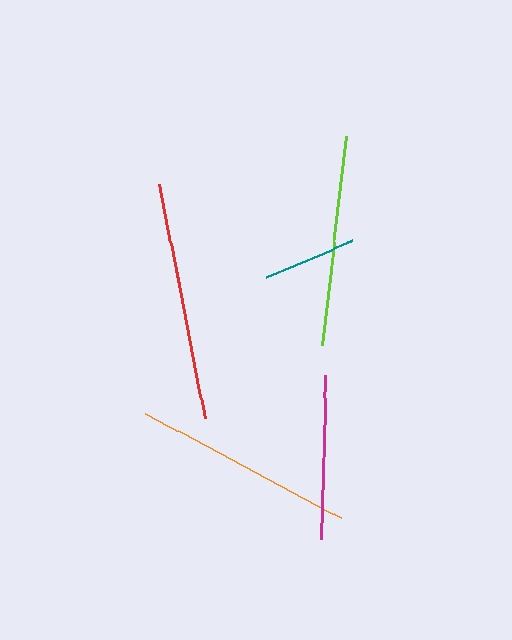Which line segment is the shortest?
The teal line is the shortest at approximately 95 pixels.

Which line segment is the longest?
The red line is the longest at approximately 239 pixels.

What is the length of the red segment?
The red segment is approximately 239 pixels long.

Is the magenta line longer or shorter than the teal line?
The magenta line is longer than the teal line.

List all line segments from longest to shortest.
From longest to shortest: red, orange, lime, magenta, teal.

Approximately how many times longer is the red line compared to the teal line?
The red line is approximately 2.5 times the length of the teal line.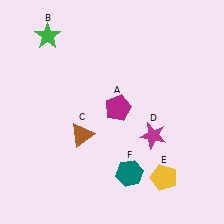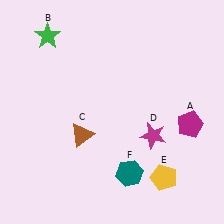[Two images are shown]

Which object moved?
The magenta pentagon (A) moved right.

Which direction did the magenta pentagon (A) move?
The magenta pentagon (A) moved right.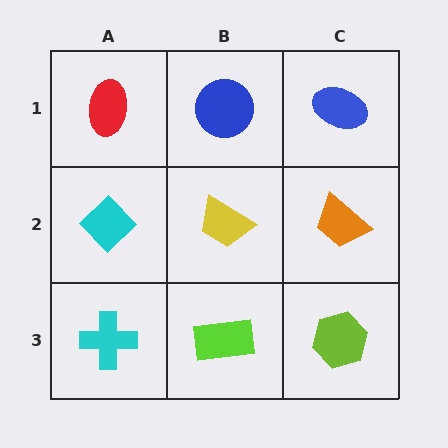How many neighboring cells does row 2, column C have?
3.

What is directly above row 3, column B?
A yellow trapezoid.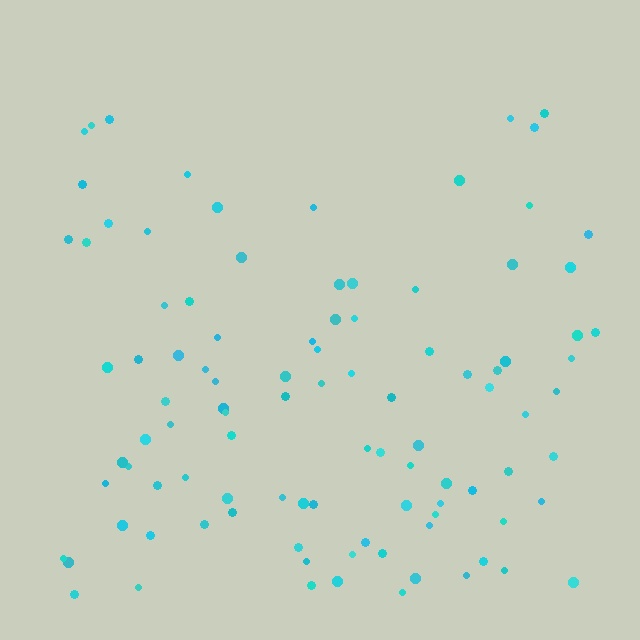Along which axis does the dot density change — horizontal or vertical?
Vertical.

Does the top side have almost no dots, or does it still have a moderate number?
Still a moderate number, just noticeably fewer than the bottom.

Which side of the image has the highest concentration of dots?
The bottom.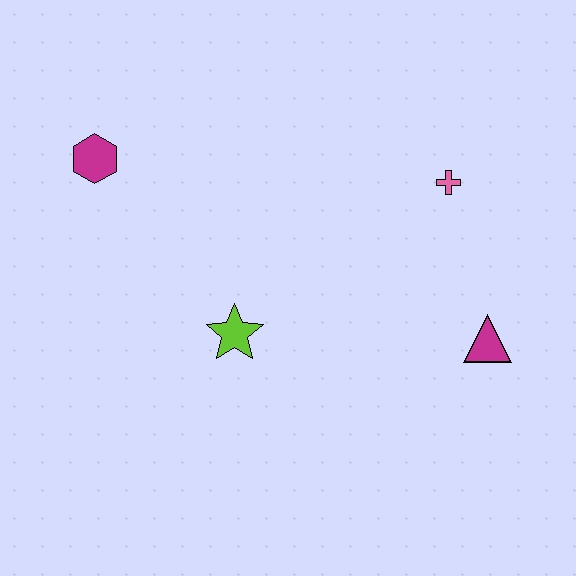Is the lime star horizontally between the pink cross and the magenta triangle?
No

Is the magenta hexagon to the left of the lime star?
Yes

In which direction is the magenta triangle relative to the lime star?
The magenta triangle is to the right of the lime star.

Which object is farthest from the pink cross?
The magenta hexagon is farthest from the pink cross.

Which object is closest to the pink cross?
The magenta triangle is closest to the pink cross.